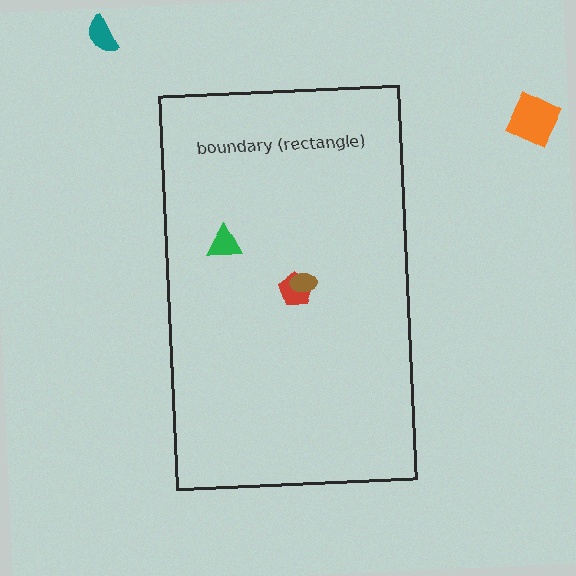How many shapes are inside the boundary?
3 inside, 2 outside.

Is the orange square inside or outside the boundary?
Outside.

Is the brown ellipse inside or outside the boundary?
Inside.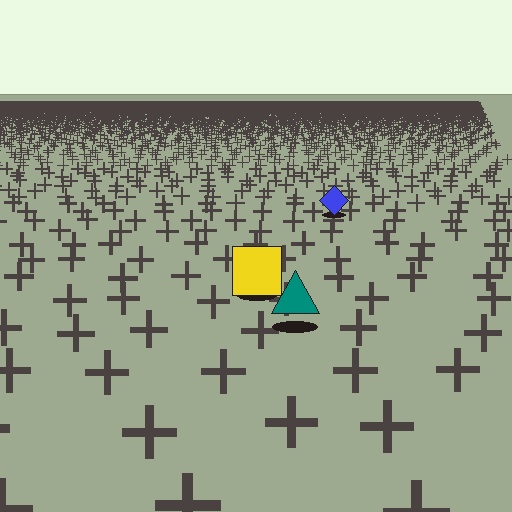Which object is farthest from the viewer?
The blue diamond is farthest from the viewer. It appears smaller and the ground texture around it is denser.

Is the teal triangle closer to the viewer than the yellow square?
Yes. The teal triangle is closer — you can tell from the texture gradient: the ground texture is coarser near it.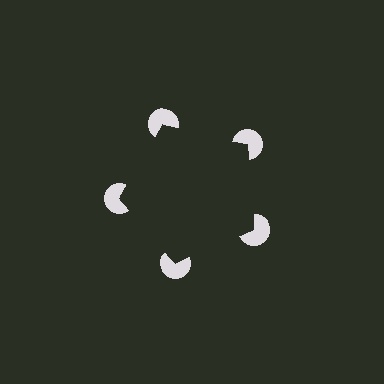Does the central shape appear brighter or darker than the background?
It typically appears slightly darker than the background, even though no actual brightness change is drawn.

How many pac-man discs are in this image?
There are 5 — one at each vertex of the illusory pentagon.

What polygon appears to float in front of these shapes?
An illusory pentagon — its edges are inferred from the aligned wedge cuts in the pac-man discs, not physically drawn.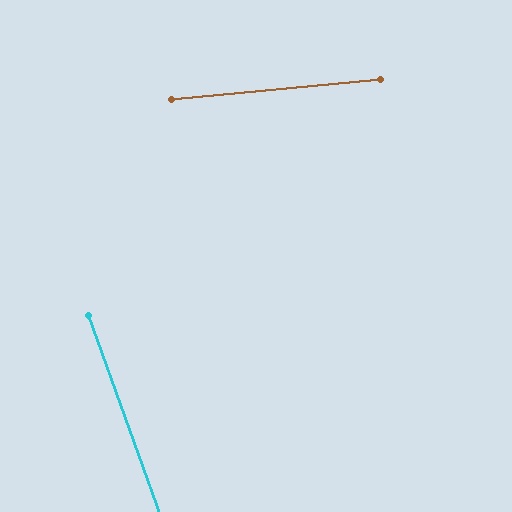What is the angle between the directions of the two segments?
Approximately 76 degrees.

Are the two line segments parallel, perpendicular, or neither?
Neither parallel nor perpendicular — they differ by about 76°.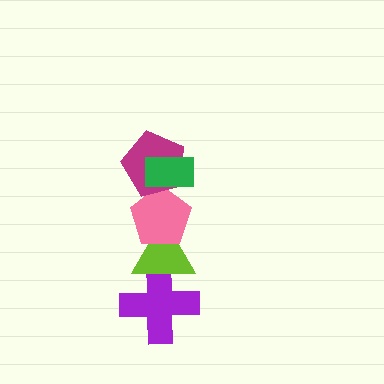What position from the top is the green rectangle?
The green rectangle is 1st from the top.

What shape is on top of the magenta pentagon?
The green rectangle is on top of the magenta pentagon.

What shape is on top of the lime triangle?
The pink pentagon is on top of the lime triangle.